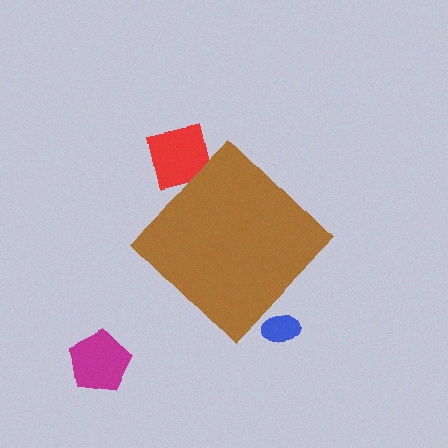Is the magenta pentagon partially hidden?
No, the magenta pentagon is fully visible.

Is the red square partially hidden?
Yes, the red square is partially hidden behind the brown diamond.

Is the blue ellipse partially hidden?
Yes, the blue ellipse is partially hidden behind the brown diamond.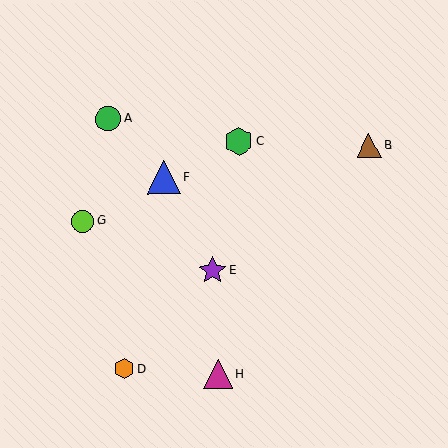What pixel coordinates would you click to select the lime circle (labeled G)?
Click at (83, 221) to select the lime circle G.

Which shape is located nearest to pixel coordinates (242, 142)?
The green hexagon (labeled C) at (239, 141) is nearest to that location.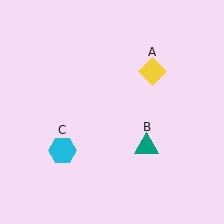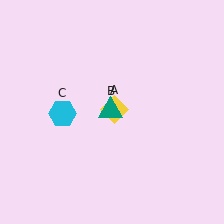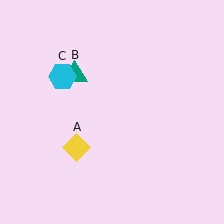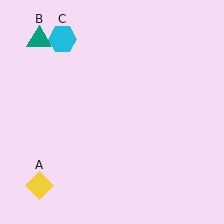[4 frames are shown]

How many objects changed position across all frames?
3 objects changed position: yellow diamond (object A), teal triangle (object B), cyan hexagon (object C).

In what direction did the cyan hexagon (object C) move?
The cyan hexagon (object C) moved up.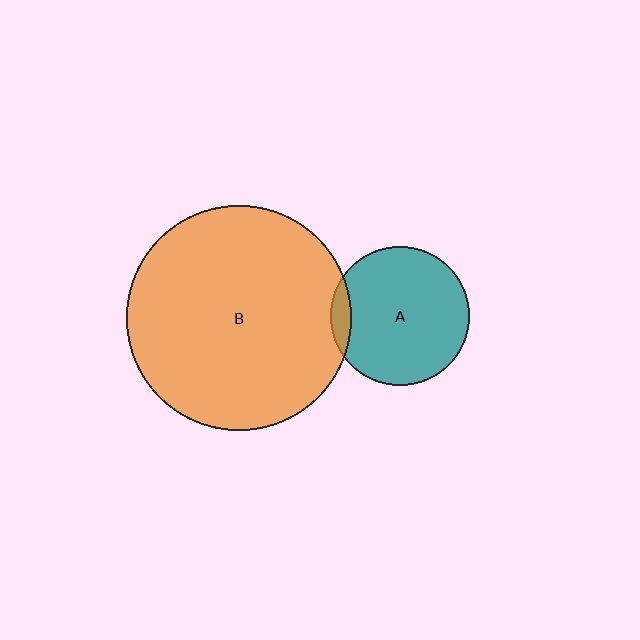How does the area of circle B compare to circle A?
Approximately 2.6 times.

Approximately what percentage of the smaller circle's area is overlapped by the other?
Approximately 10%.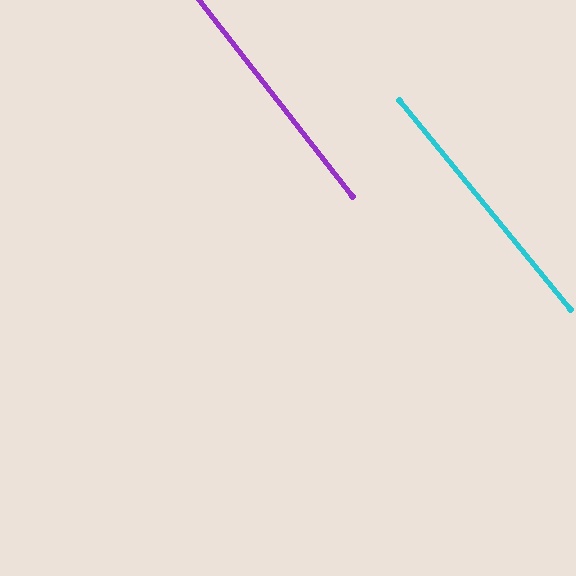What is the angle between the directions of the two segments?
Approximately 1 degree.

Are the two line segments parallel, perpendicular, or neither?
Parallel — their directions differ by only 1.4°.